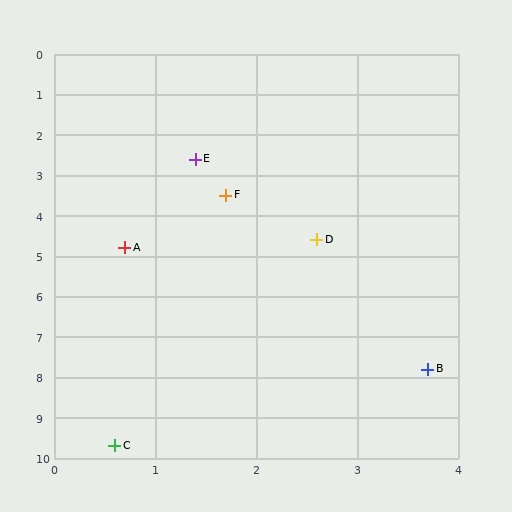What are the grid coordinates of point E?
Point E is at approximately (1.4, 2.6).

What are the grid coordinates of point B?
Point B is at approximately (3.7, 7.8).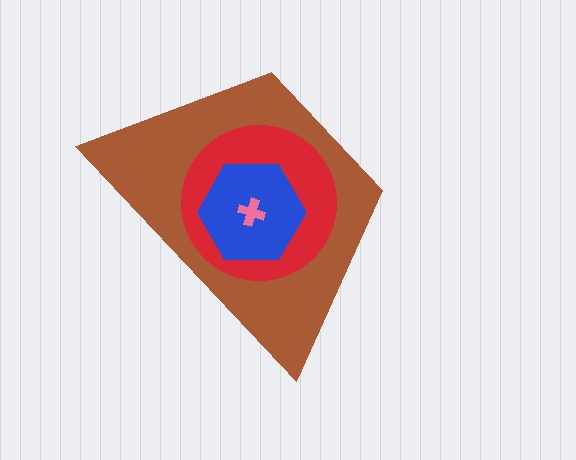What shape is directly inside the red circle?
The blue hexagon.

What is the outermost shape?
The brown trapezoid.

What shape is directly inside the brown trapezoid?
The red circle.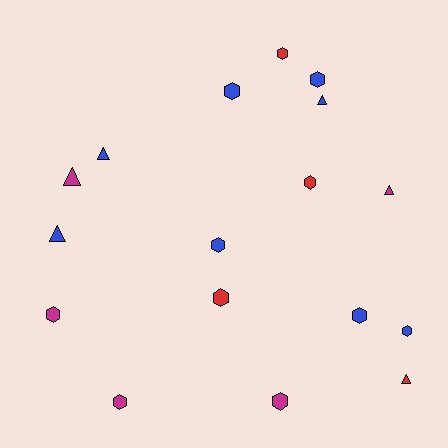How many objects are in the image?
There are 17 objects.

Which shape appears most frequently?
Hexagon, with 11 objects.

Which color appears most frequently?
Blue, with 8 objects.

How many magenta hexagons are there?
There are 3 magenta hexagons.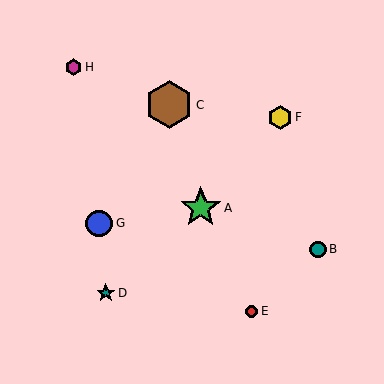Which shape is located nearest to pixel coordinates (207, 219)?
The green star (labeled A) at (201, 208) is nearest to that location.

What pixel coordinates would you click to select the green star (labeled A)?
Click at (201, 208) to select the green star A.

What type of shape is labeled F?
Shape F is a yellow hexagon.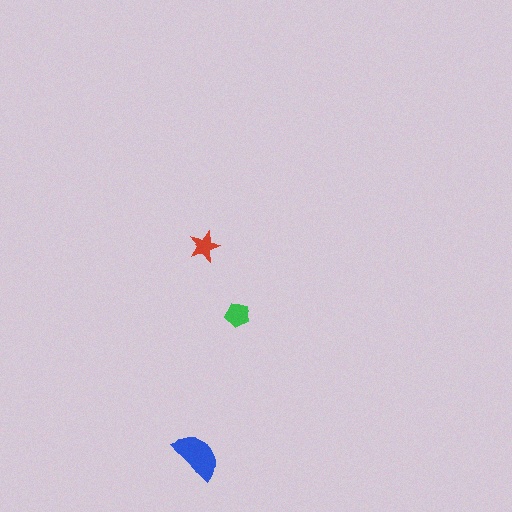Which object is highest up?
The red star is topmost.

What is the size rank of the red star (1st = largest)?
3rd.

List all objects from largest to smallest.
The blue semicircle, the green pentagon, the red star.